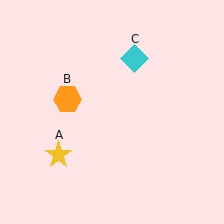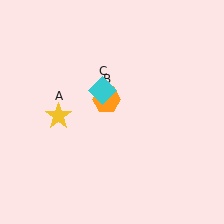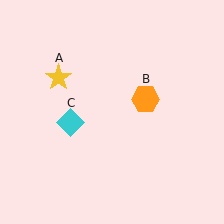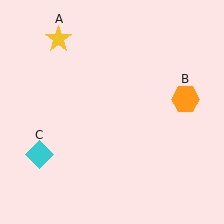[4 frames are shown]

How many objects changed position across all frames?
3 objects changed position: yellow star (object A), orange hexagon (object B), cyan diamond (object C).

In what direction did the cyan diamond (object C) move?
The cyan diamond (object C) moved down and to the left.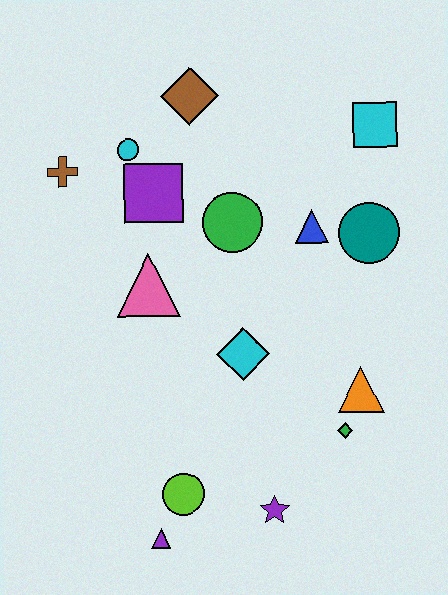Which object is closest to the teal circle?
The blue triangle is closest to the teal circle.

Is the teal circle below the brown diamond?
Yes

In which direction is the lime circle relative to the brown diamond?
The lime circle is below the brown diamond.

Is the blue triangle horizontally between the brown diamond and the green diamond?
Yes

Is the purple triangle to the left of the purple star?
Yes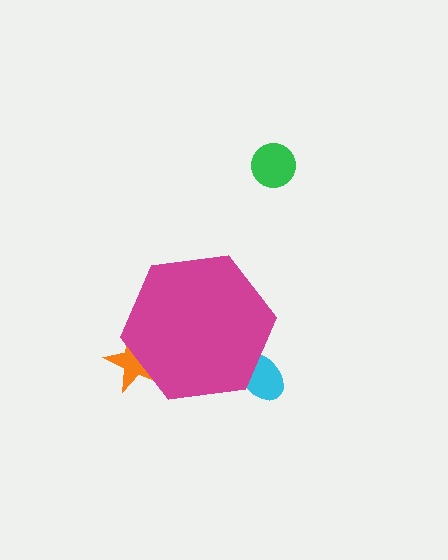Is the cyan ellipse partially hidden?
Yes, the cyan ellipse is partially hidden behind the magenta hexagon.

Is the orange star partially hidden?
Yes, the orange star is partially hidden behind the magenta hexagon.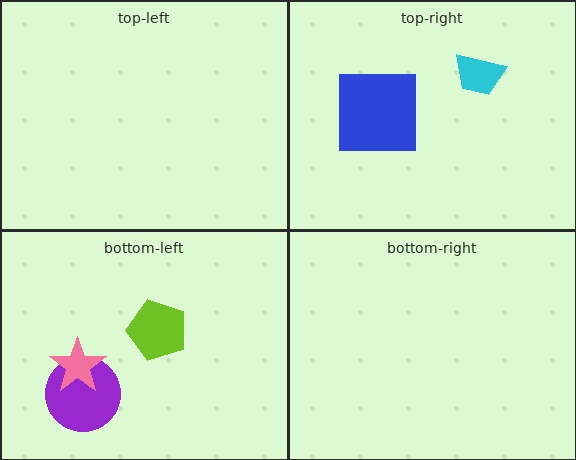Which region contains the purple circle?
The bottom-left region.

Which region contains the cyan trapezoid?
The top-right region.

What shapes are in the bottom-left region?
The purple circle, the lime pentagon, the pink star.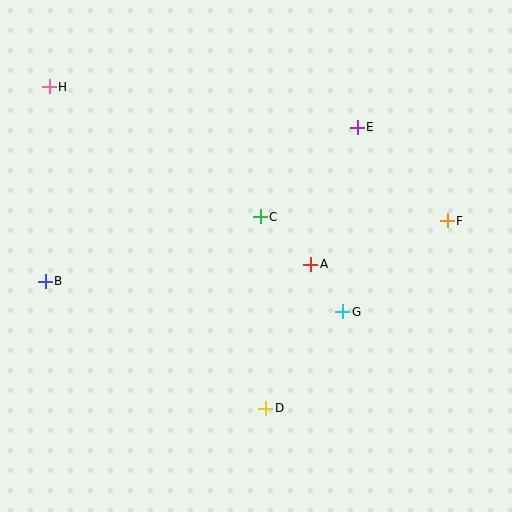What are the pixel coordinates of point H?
Point H is at (49, 87).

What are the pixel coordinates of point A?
Point A is at (311, 264).